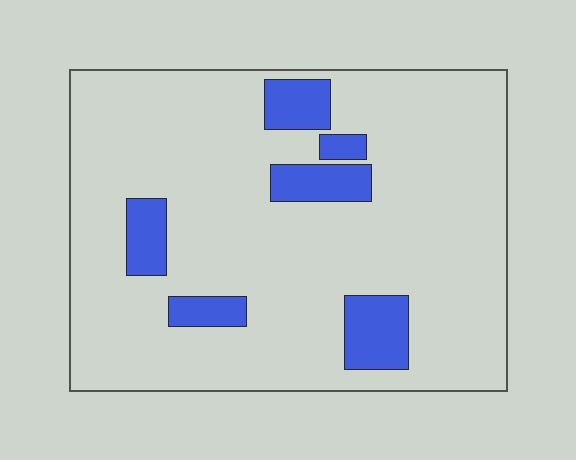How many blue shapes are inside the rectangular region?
6.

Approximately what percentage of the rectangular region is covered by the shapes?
Approximately 15%.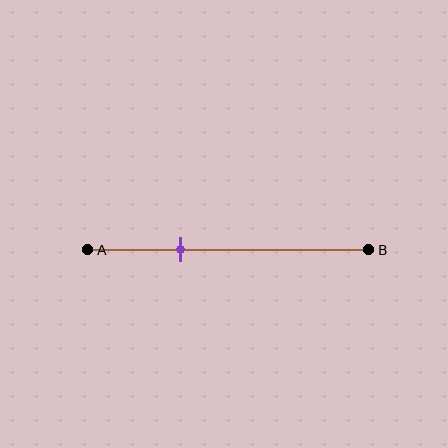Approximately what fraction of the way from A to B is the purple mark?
The purple mark is approximately 35% of the way from A to B.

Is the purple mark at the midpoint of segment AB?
No, the mark is at about 35% from A, not at the 50% midpoint.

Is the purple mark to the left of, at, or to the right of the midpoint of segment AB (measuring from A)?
The purple mark is to the left of the midpoint of segment AB.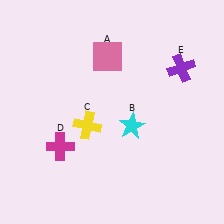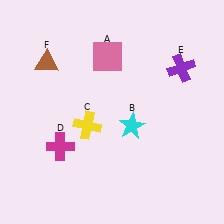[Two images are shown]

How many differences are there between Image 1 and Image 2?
There is 1 difference between the two images.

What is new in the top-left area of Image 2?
A brown triangle (F) was added in the top-left area of Image 2.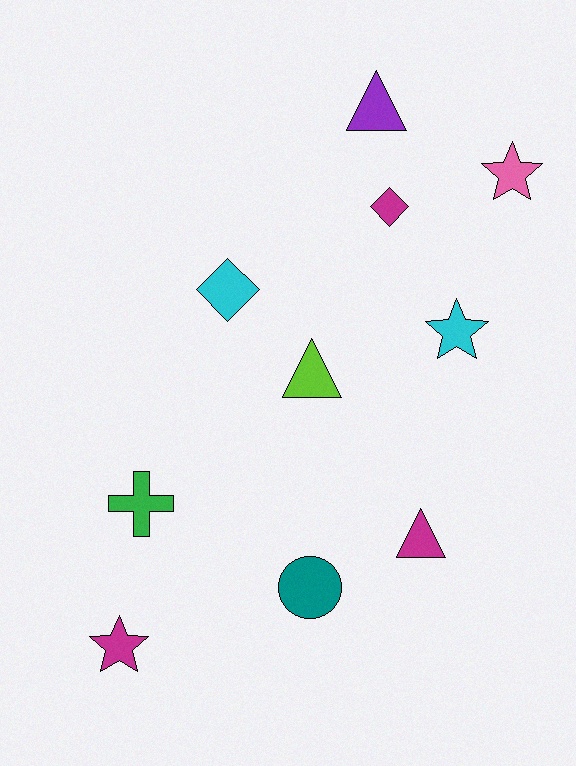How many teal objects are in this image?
There is 1 teal object.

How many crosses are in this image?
There is 1 cross.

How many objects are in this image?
There are 10 objects.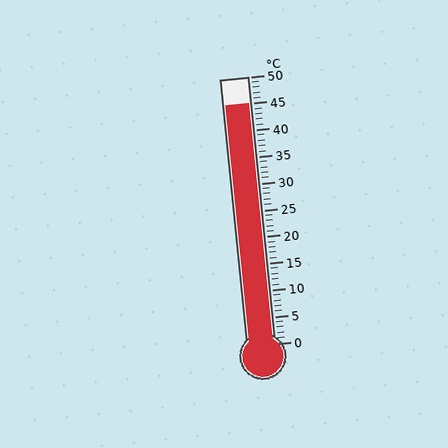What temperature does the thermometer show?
The thermometer shows approximately 45°C.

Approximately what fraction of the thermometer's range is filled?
The thermometer is filled to approximately 90% of its range.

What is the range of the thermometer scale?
The thermometer scale ranges from 0°C to 50°C.